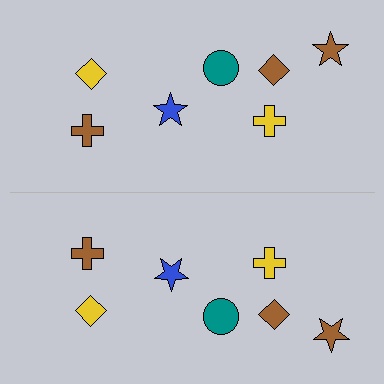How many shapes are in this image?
There are 14 shapes in this image.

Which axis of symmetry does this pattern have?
The pattern has a horizontal axis of symmetry running through the center of the image.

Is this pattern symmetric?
Yes, this pattern has bilateral (reflection) symmetry.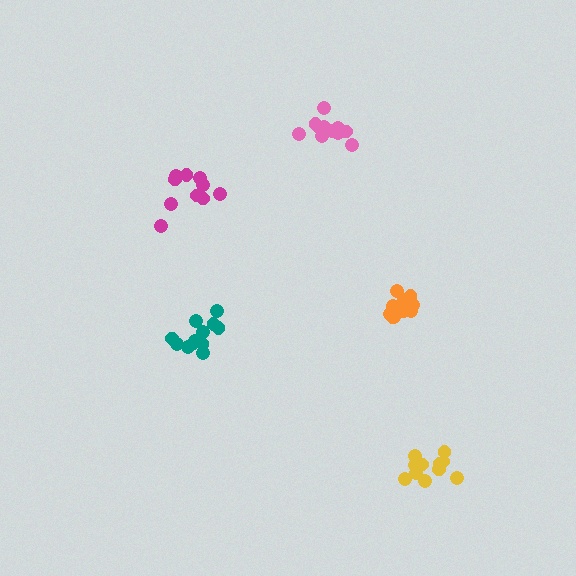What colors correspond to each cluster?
The clusters are colored: magenta, yellow, orange, pink, teal.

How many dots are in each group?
Group 1: 10 dots, Group 2: 11 dots, Group 3: 10 dots, Group 4: 11 dots, Group 5: 13 dots (55 total).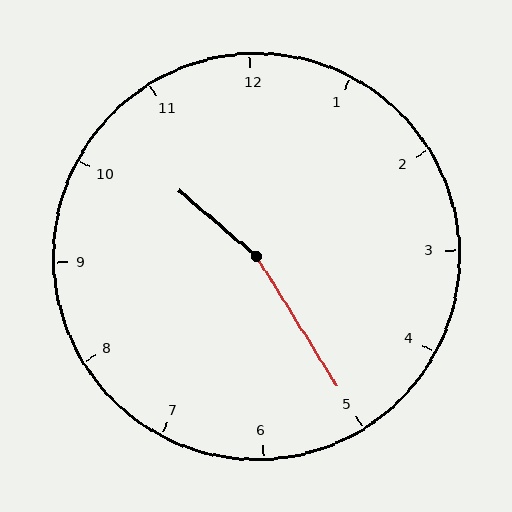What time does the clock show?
10:25.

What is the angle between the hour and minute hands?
Approximately 162 degrees.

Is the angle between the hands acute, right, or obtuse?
It is obtuse.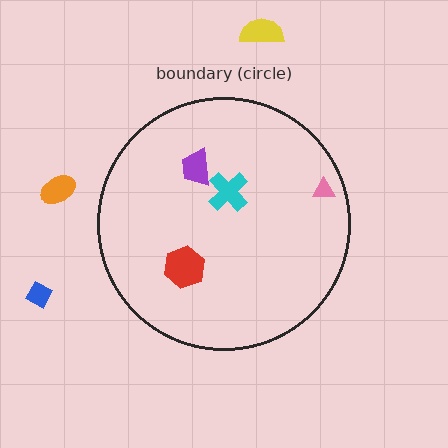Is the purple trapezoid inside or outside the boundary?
Inside.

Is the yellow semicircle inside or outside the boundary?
Outside.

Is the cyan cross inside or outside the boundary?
Inside.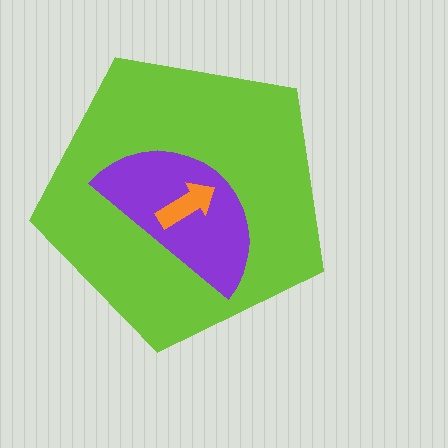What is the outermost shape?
The lime pentagon.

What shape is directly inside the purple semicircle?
The orange arrow.